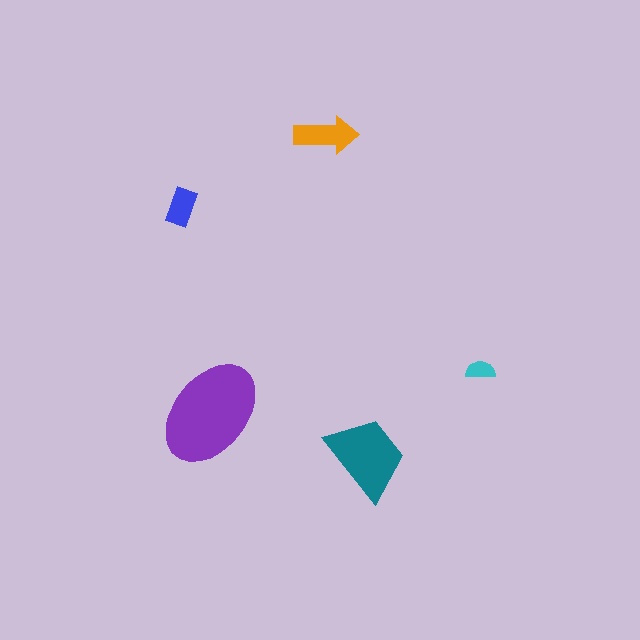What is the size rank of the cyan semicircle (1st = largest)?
5th.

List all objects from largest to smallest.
The purple ellipse, the teal trapezoid, the orange arrow, the blue rectangle, the cyan semicircle.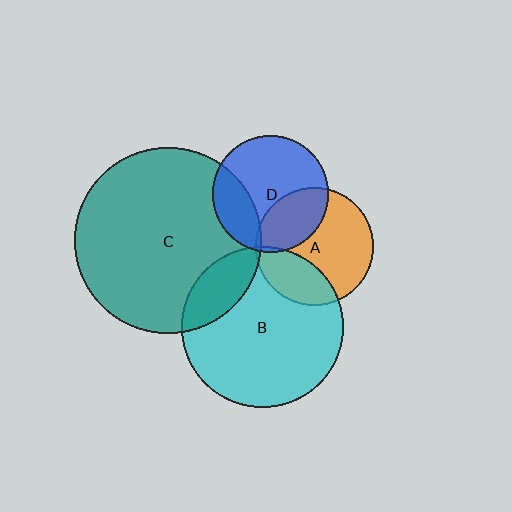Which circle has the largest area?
Circle C (teal).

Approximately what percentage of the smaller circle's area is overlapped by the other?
Approximately 30%.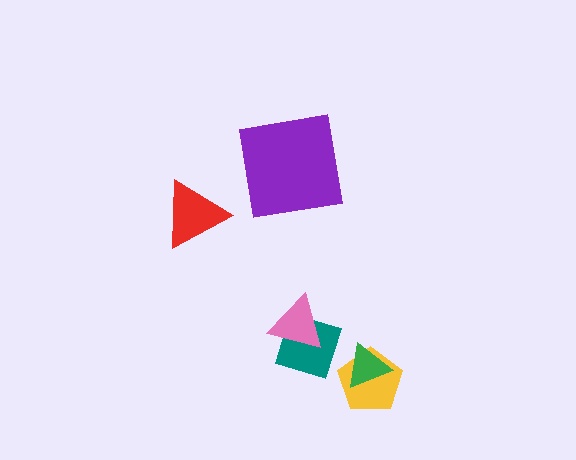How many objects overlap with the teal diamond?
1 object overlaps with the teal diamond.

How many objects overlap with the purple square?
0 objects overlap with the purple square.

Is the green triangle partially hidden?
No, no other shape covers it.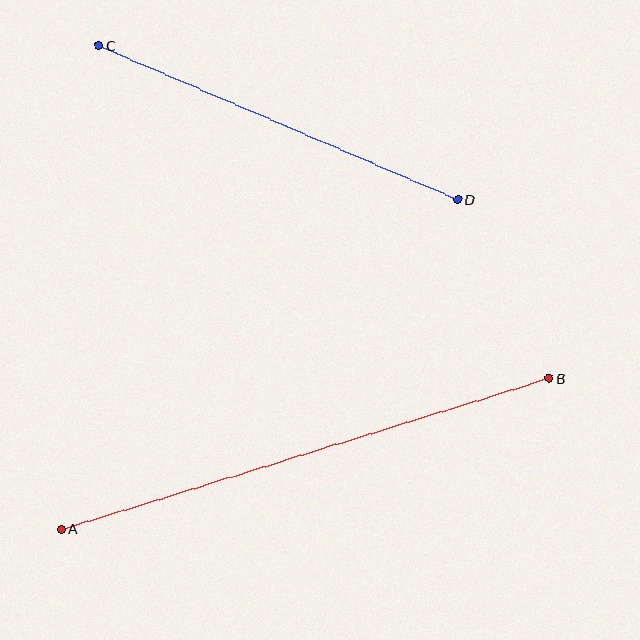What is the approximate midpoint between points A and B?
The midpoint is at approximately (305, 454) pixels.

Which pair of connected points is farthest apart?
Points A and B are farthest apart.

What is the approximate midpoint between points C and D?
The midpoint is at approximately (278, 123) pixels.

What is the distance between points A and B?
The distance is approximately 511 pixels.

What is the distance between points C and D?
The distance is approximately 391 pixels.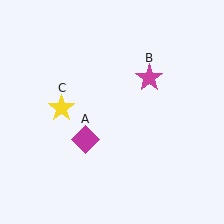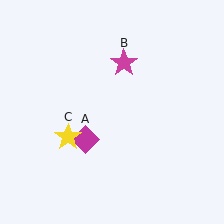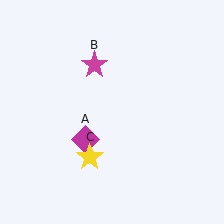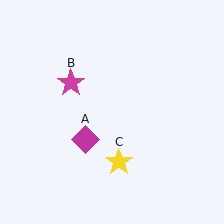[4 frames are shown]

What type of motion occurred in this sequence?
The magenta star (object B), yellow star (object C) rotated counterclockwise around the center of the scene.